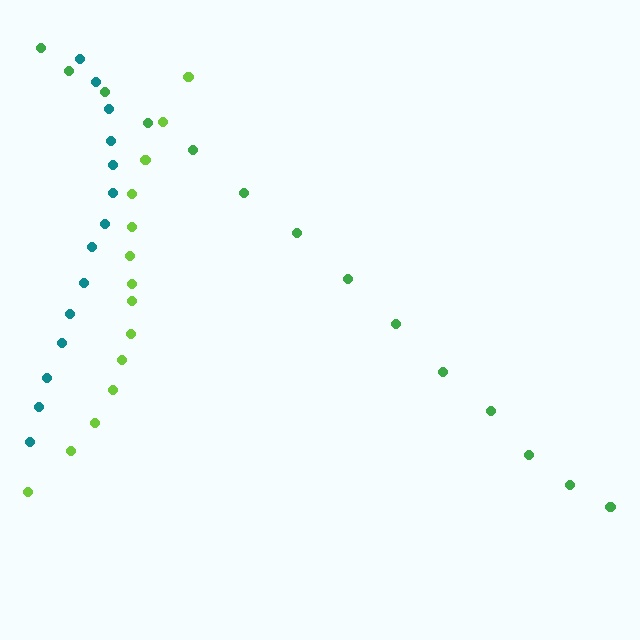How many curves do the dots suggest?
There are 3 distinct paths.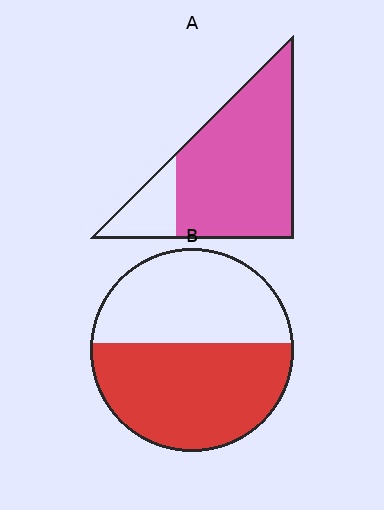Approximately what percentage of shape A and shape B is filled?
A is approximately 80% and B is approximately 55%.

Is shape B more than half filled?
Yes.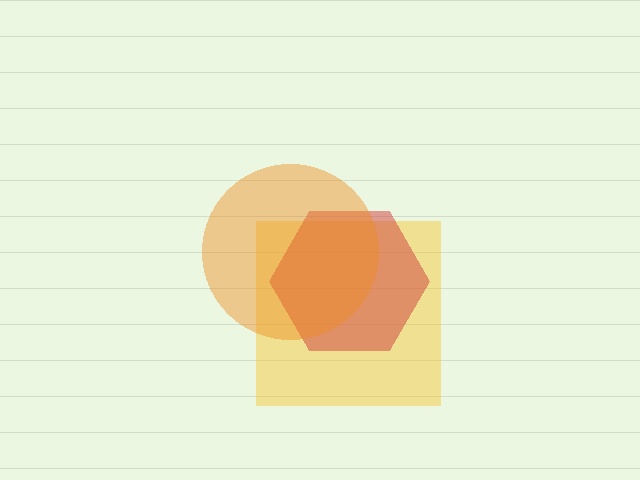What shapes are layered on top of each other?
The layered shapes are: a yellow square, a red hexagon, an orange circle.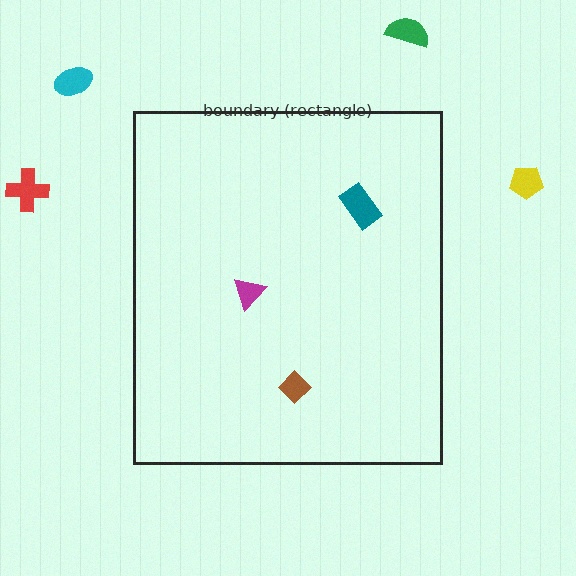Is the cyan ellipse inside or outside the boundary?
Outside.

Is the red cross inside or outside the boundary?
Outside.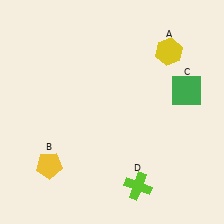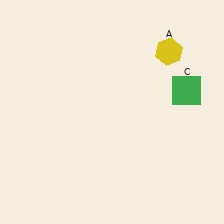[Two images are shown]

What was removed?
The lime cross (D), the yellow pentagon (B) were removed in Image 2.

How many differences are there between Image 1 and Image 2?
There are 2 differences between the two images.